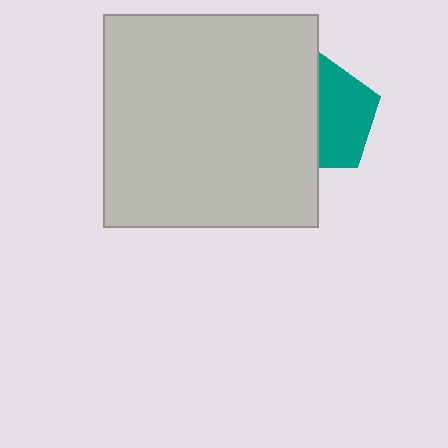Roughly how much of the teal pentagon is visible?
About half of it is visible (roughly 50%).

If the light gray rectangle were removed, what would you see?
You would see the complete teal pentagon.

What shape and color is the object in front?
The object in front is a light gray rectangle.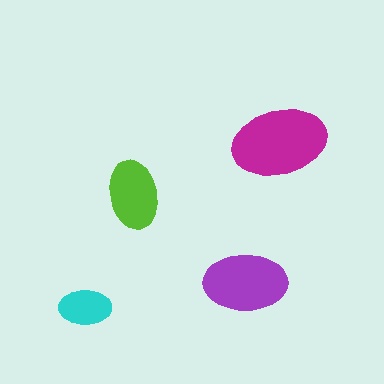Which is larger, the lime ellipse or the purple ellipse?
The purple one.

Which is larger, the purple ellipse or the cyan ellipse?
The purple one.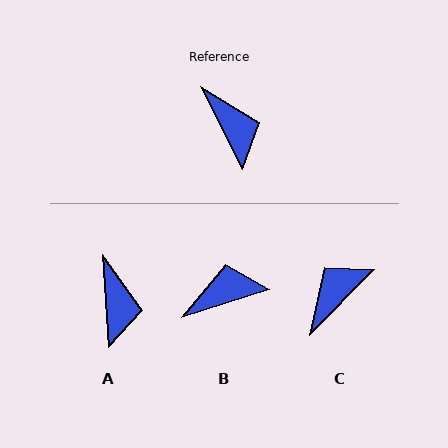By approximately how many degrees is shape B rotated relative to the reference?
Approximately 81 degrees counter-clockwise.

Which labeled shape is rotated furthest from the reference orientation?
C, about 108 degrees away.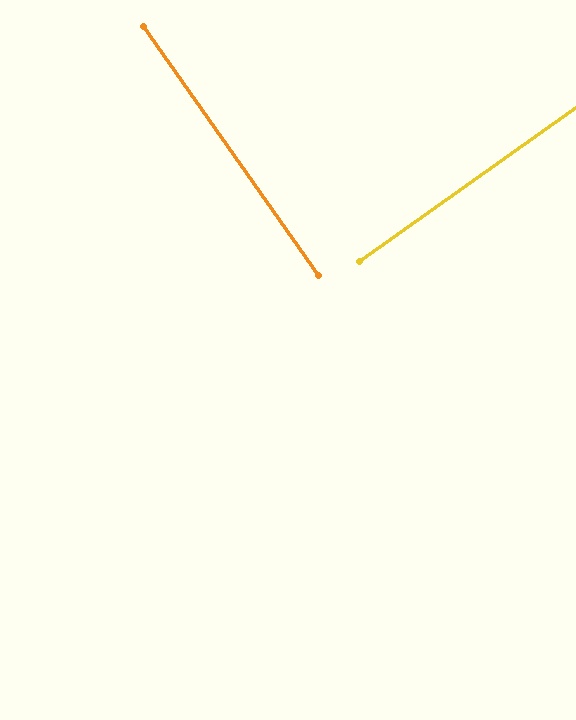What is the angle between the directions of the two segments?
Approximately 90 degrees.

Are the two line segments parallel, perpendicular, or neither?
Perpendicular — they meet at approximately 90°.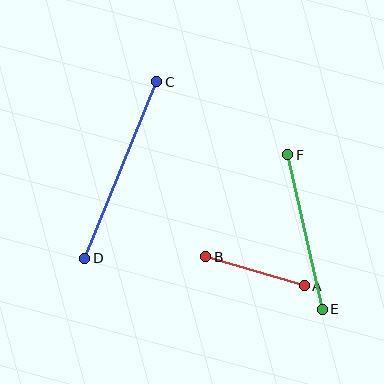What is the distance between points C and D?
The distance is approximately 191 pixels.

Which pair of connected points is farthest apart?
Points C and D are farthest apart.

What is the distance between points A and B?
The distance is approximately 103 pixels.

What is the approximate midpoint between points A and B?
The midpoint is at approximately (255, 271) pixels.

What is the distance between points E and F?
The distance is approximately 158 pixels.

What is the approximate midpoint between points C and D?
The midpoint is at approximately (121, 170) pixels.